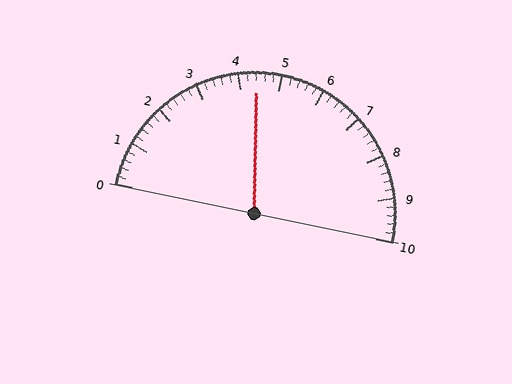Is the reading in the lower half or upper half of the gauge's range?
The reading is in the lower half of the range (0 to 10).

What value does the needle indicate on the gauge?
The needle indicates approximately 4.4.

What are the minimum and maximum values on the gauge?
The gauge ranges from 0 to 10.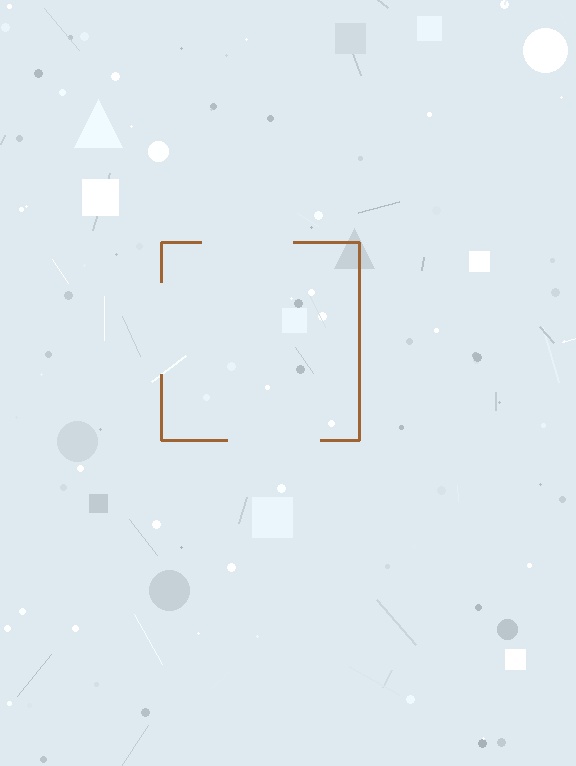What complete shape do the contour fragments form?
The contour fragments form a square.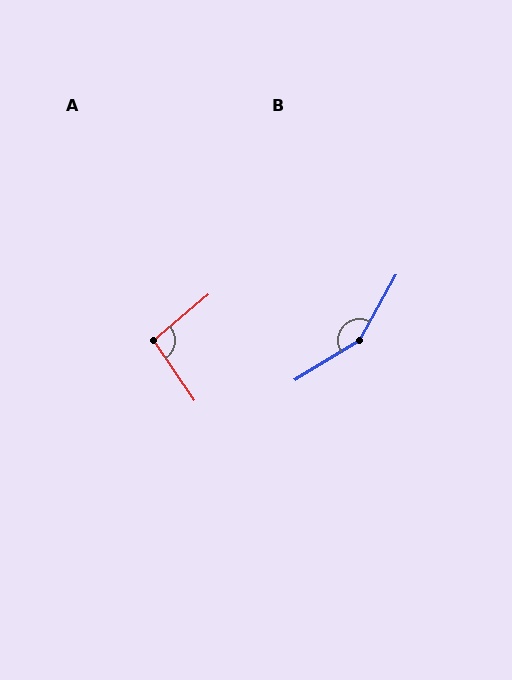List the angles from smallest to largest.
A (96°), B (150°).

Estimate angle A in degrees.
Approximately 96 degrees.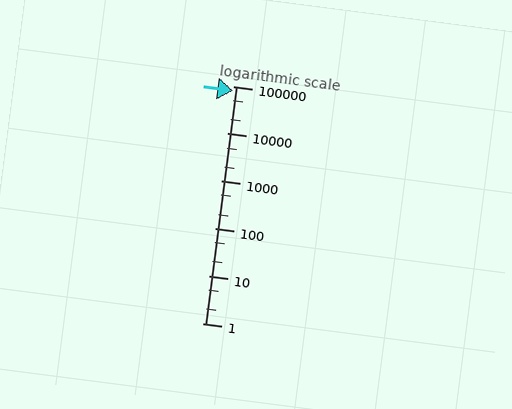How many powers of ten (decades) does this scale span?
The scale spans 5 decades, from 1 to 100000.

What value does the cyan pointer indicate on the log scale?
The pointer indicates approximately 81000.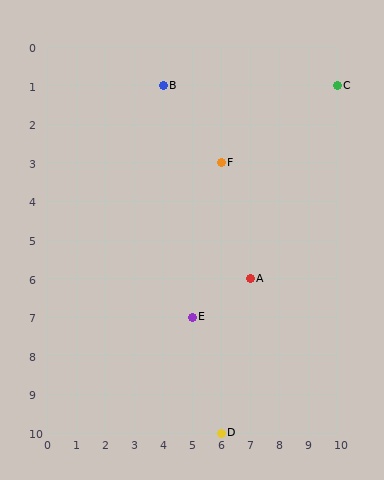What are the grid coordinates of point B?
Point B is at grid coordinates (4, 1).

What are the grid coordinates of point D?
Point D is at grid coordinates (6, 10).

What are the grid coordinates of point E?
Point E is at grid coordinates (5, 7).